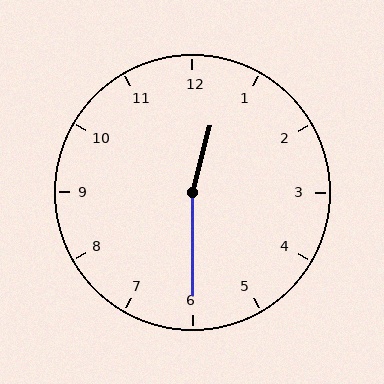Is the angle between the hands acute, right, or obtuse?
It is obtuse.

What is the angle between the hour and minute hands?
Approximately 165 degrees.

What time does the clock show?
12:30.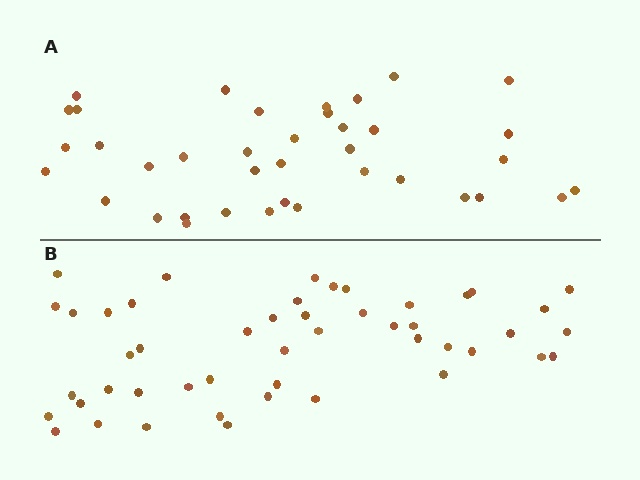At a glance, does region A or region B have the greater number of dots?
Region B (the bottom region) has more dots.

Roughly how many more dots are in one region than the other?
Region B has roughly 10 or so more dots than region A.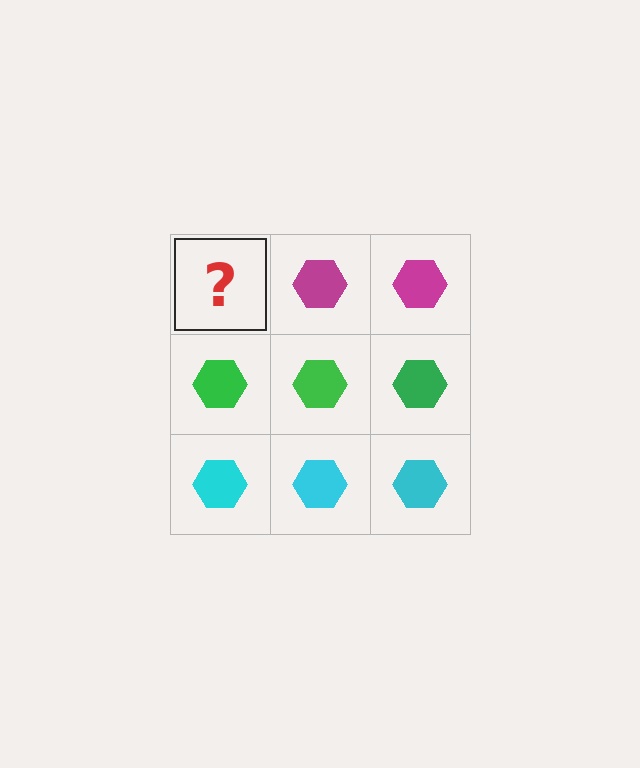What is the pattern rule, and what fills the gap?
The rule is that each row has a consistent color. The gap should be filled with a magenta hexagon.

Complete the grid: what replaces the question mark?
The question mark should be replaced with a magenta hexagon.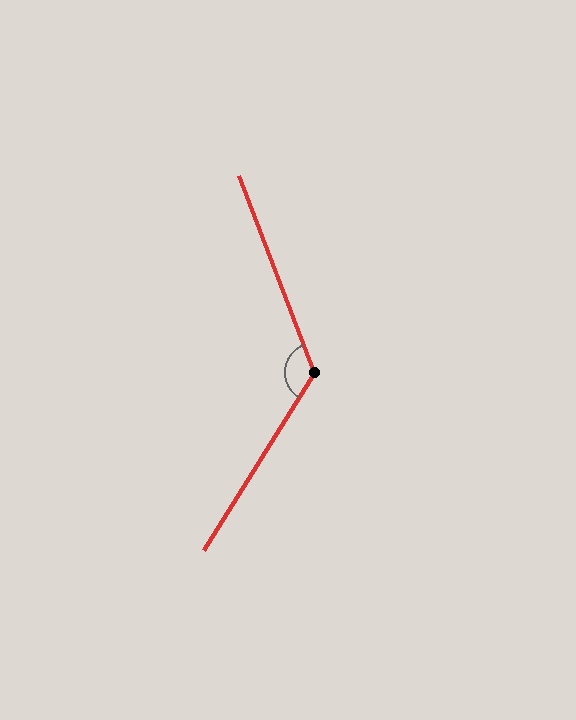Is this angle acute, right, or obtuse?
It is obtuse.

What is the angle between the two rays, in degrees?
Approximately 127 degrees.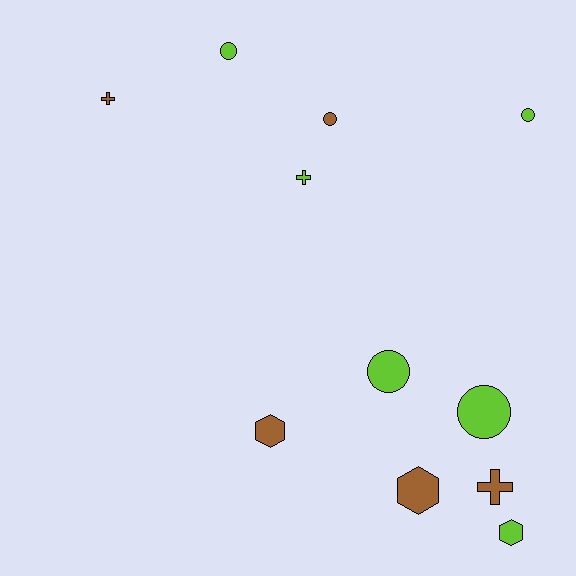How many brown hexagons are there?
There are 2 brown hexagons.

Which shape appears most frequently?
Circle, with 5 objects.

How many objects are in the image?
There are 11 objects.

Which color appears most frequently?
Lime, with 6 objects.